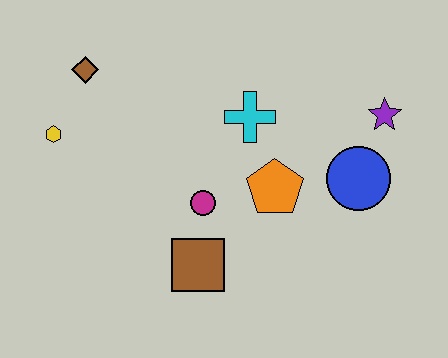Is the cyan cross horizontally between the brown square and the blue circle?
Yes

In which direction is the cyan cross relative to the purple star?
The cyan cross is to the left of the purple star.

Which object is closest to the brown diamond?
The yellow hexagon is closest to the brown diamond.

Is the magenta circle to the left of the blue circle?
Yes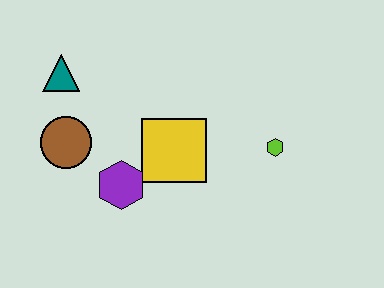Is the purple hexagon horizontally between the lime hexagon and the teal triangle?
Yes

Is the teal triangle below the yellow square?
No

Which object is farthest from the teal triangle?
The lime hexagon is farthest from the teal triangle.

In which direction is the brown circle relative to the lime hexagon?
The brown circle is to the left of the lime hexagon.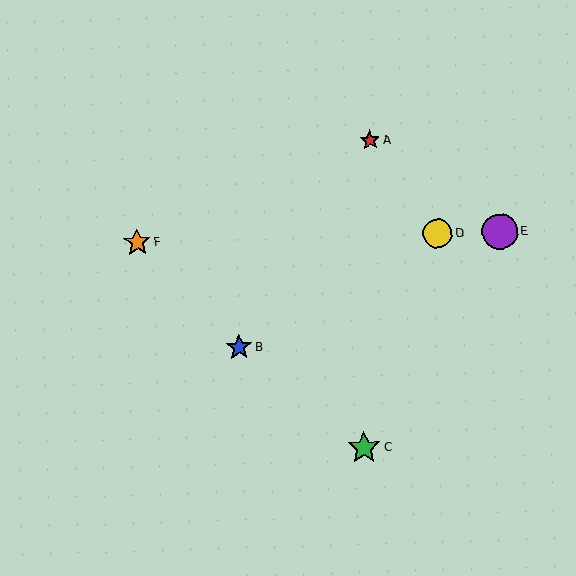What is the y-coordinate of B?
Object B is at y≈347.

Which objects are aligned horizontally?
Objects D, E, F are aligned horizontally.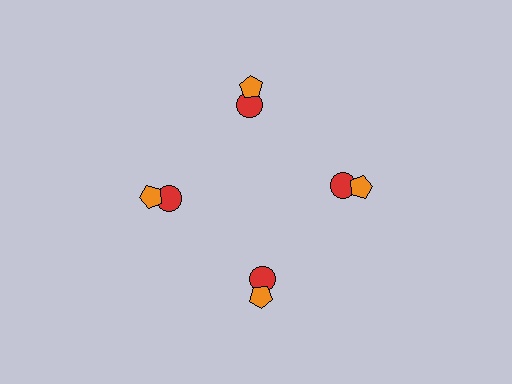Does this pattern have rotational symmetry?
Yes, this pattern has 4-fold rotational symmetry. It looks the same after rotating 90 degrees around the center.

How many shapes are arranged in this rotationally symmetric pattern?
There are 8 shapes, arranged in 4 groups of 2.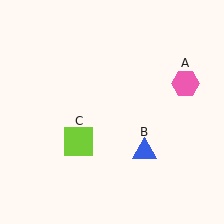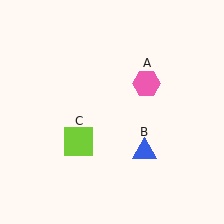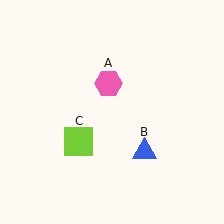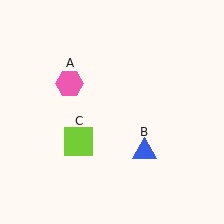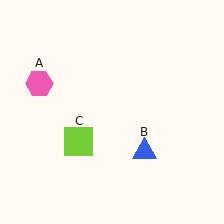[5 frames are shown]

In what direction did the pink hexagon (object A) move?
The pink hexagon (object A) moved left.